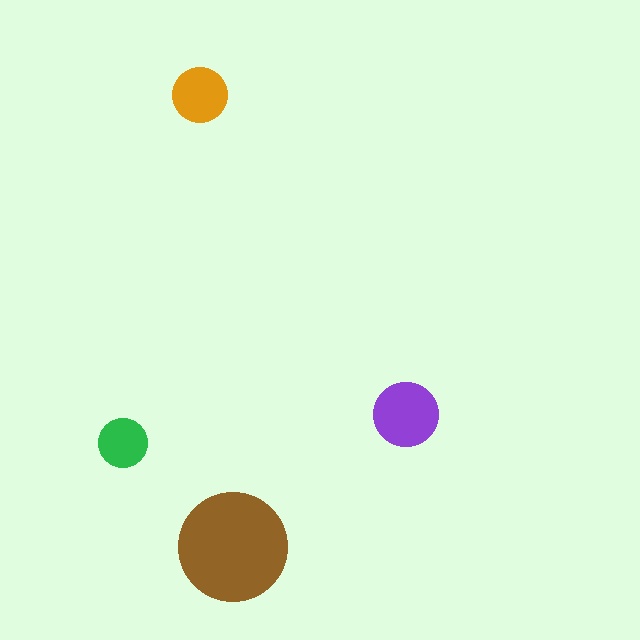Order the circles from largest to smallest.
the brown one, the purple one, the orange one, the green one.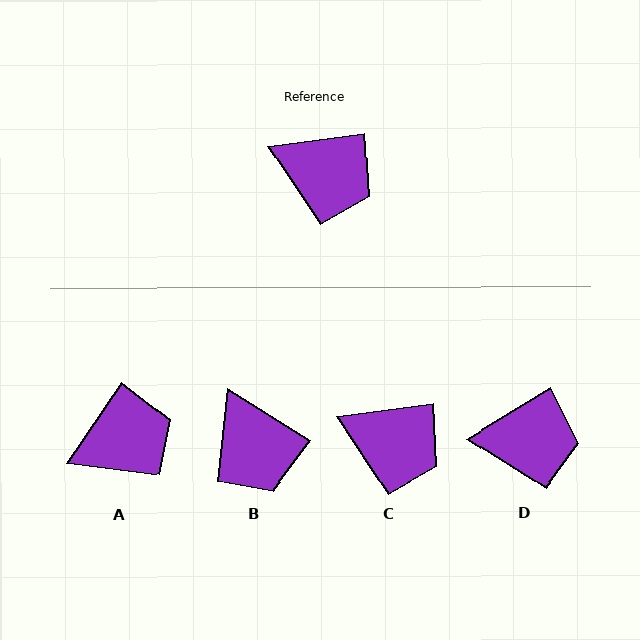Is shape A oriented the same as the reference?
No, it is off by about 49 degrees.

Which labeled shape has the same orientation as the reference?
C.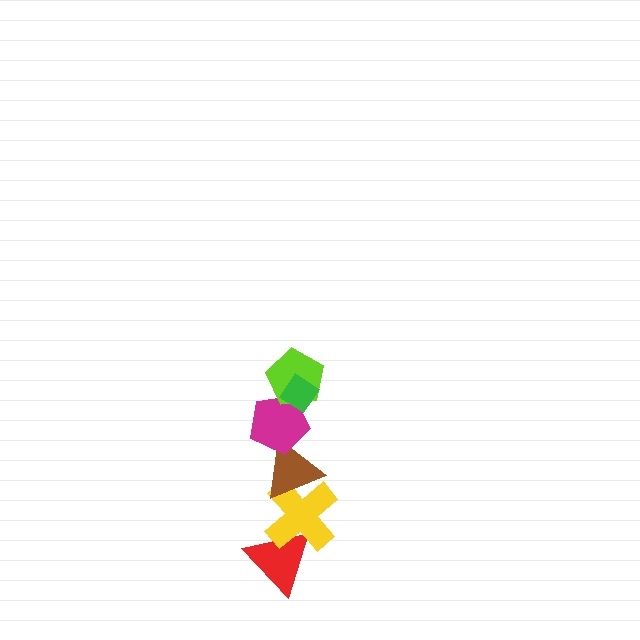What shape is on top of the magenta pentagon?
The lime pentagon is on top of the magenta pentagon.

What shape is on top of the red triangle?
The yellow cross is on top of the red triangle.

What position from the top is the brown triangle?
The brown triangle is 4th from the top.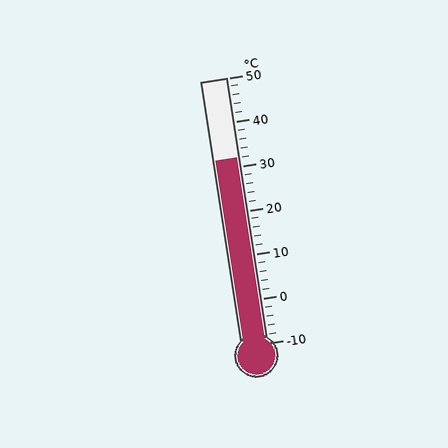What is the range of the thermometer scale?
The thermometer scale ranges from -10°C to 50°C.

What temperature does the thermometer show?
The thermometer shows approximately 32°C.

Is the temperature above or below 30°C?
The temperature is above 30°C.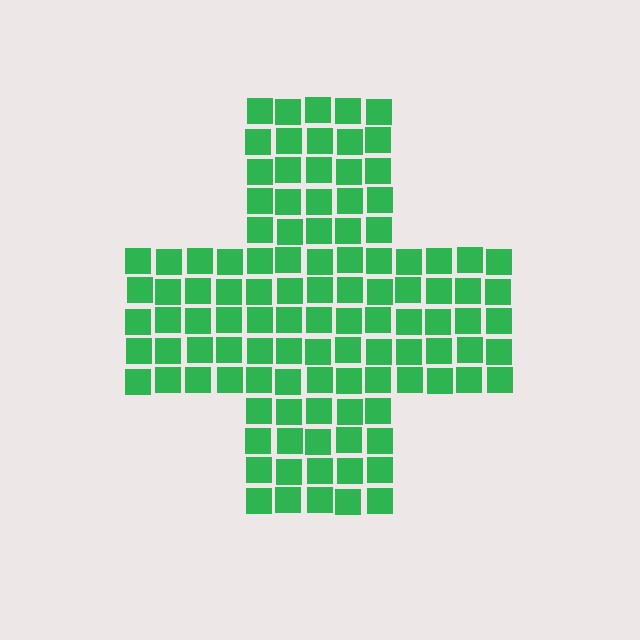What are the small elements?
The small elements are squares.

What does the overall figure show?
The overall figure shows a cross.